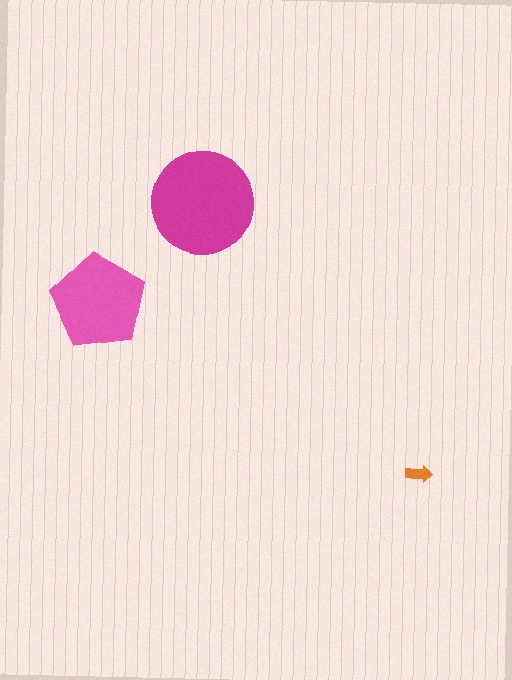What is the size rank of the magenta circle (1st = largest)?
1st.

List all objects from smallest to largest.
The orange arrow, the pink pentagon, the magenta circle.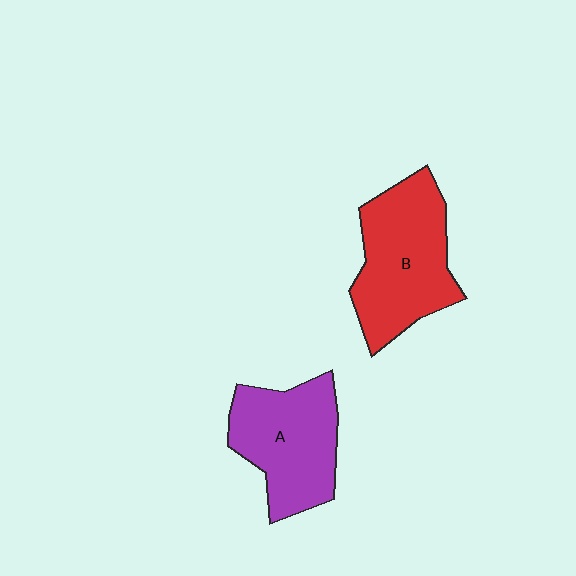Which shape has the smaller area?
Shape A (purple).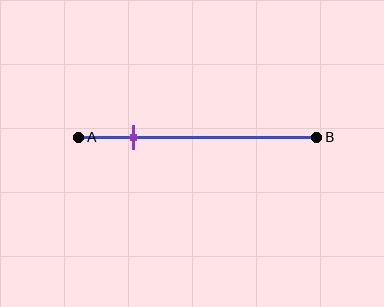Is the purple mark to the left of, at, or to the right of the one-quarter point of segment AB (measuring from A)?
The purple mark is approximately at the one-quarter point of segment AB.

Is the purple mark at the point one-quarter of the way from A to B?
Yes, the mark is approximately at the one-quarter point.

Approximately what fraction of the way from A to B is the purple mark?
The purple mark is approximately 25% of the way from A to B.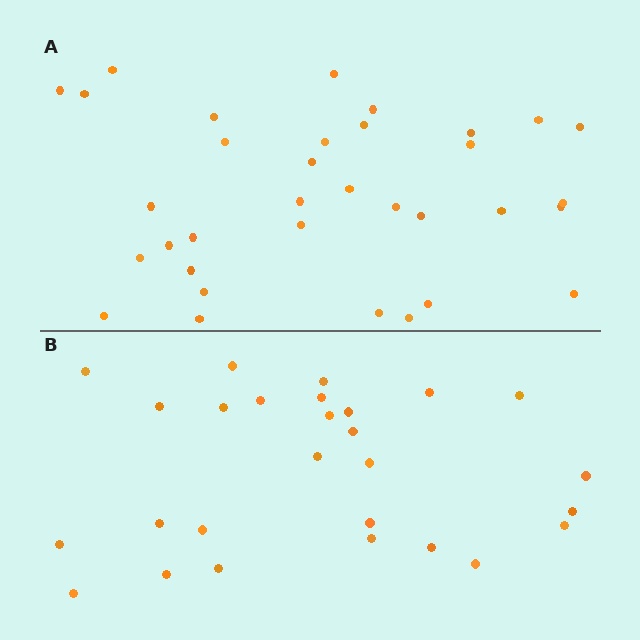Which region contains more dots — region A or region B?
Region A (the top region) has more dots.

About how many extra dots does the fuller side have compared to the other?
Region A has roughly 8 or so more dots than region B.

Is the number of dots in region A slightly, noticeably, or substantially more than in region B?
Region A has noticeably more, but not dramatically so. The ratio is roughly 1.3 to 1.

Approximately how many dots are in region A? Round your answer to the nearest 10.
About 30 dots. (The exact count is 34, which rounds to 30.)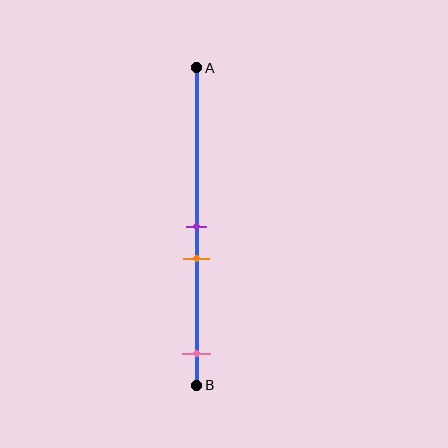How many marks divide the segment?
There are 3 marks dividing the segment.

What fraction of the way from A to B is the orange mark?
The orange mark is approximately 60% (0.6) of the way from A to B.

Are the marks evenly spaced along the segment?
No, the marks are not evenly spaced.